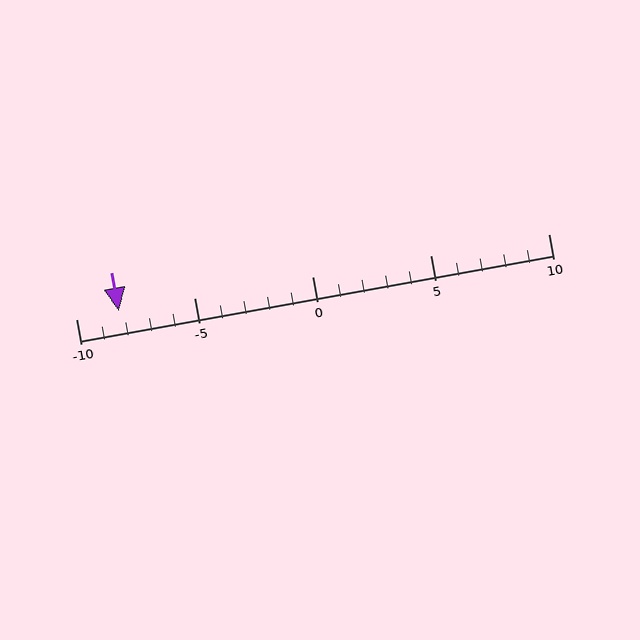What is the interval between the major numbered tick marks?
The major tick marks are spaced 5 units apart.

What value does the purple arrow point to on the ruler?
The purple arrow points to approximately -8.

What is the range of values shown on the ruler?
The ruler shows values from -10 to 10.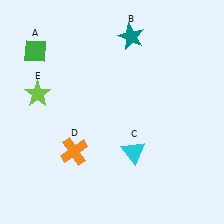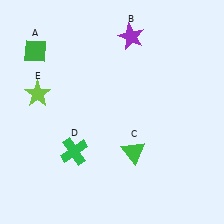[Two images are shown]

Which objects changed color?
B changed from teal to purple. C changed from cyan to green. D changed from orange to green.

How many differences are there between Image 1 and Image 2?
There are 3 differences between the two images.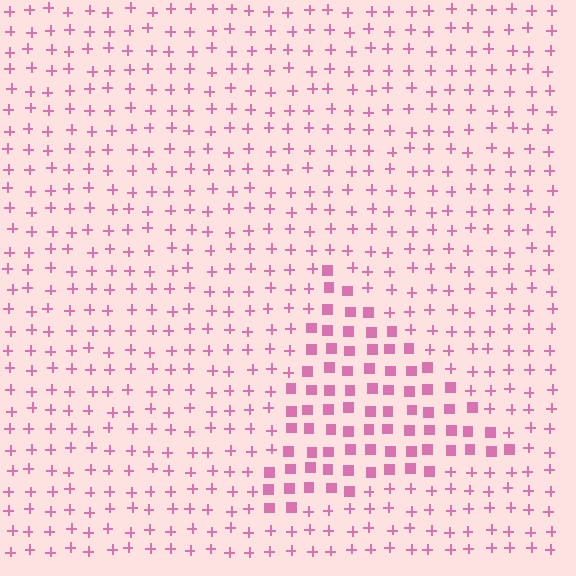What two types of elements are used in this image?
The image uses squares inside the triangle region and plus signs outside it.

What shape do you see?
I see a triangle.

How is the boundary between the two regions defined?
The boundary is defined by a change in element shape: squares inside vs. plus signs outside. All elements share the same color and spacing.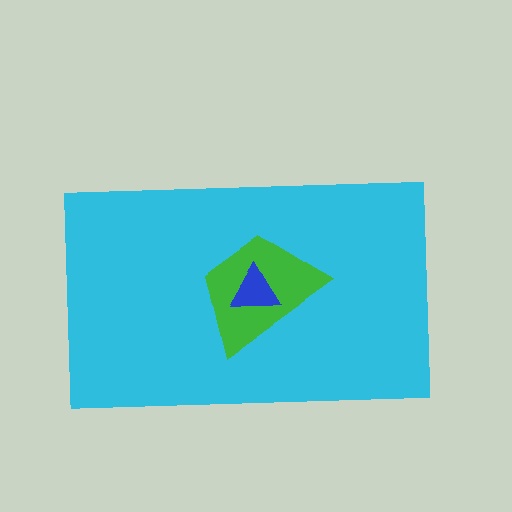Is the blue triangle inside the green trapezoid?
Yes.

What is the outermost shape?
The cyan rectangle.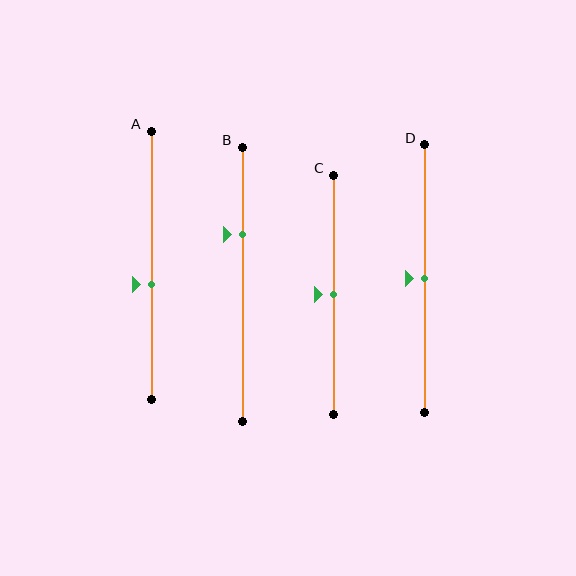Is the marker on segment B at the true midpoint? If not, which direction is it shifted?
No, the marker on segment B is shifted upward by about 18% of the segment length.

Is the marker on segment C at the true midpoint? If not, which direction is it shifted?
Yes, the marker on segment C is at the true midpoint.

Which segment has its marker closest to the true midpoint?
Segment C has its marker closest to the true midpoint.